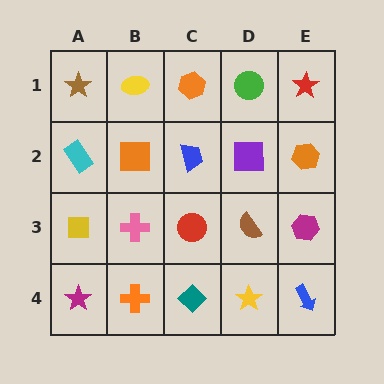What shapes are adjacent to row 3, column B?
An orange square (row 2, column B), an orange cross (row 4, column B), a yellow square (row 3, column A), a red circle (row 3, column C).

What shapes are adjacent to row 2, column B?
A yellow ellipse (row 1, column B), a pink cross (row 3, column B), a cyan rectangle (row 2, column A), a blue trapezoid (row 2, column C).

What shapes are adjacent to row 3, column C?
A blue trapezoid (row 2, column C), a teal diamond (row 4, column C), a pink cross (row 3, column B), a brown semicircle (row 3, column D).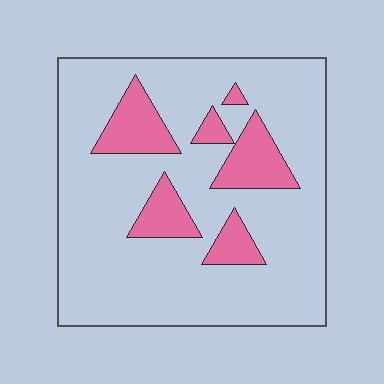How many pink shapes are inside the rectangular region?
6.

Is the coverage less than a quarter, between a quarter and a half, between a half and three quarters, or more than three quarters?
Less than a quarter.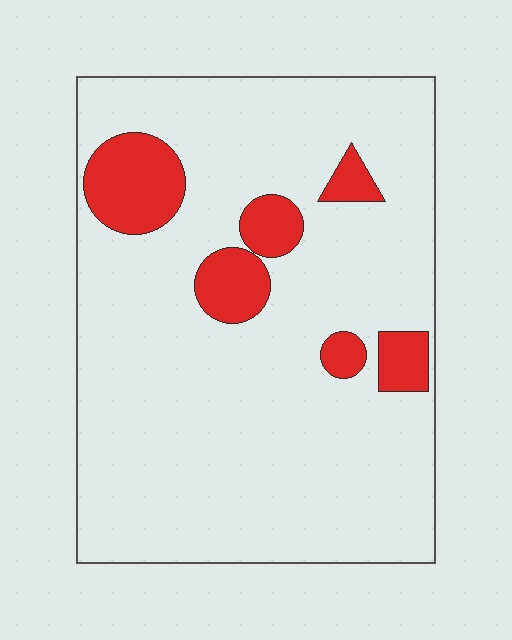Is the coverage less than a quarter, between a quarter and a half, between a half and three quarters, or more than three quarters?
Less than a quarter.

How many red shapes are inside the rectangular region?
6.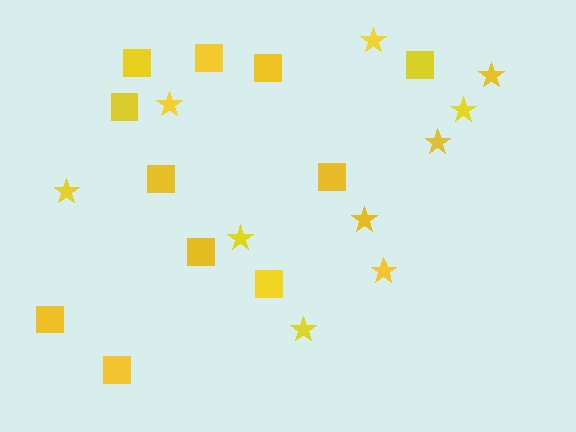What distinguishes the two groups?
There are 2 groups: one group of squares (11) and one group of stars (10).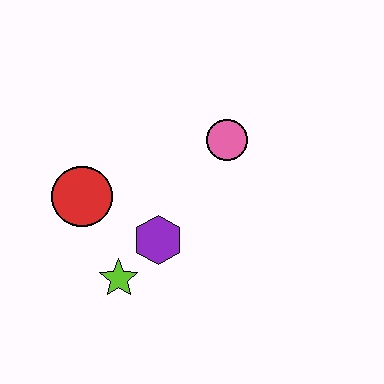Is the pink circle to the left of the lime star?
No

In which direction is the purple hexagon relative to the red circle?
The purple hexagon is to the right of the red circle.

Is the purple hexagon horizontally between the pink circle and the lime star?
Yes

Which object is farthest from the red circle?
The pink circle is farthest from the red circle.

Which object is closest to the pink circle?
The purple hexagon is closest to the pink circle.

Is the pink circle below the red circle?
No